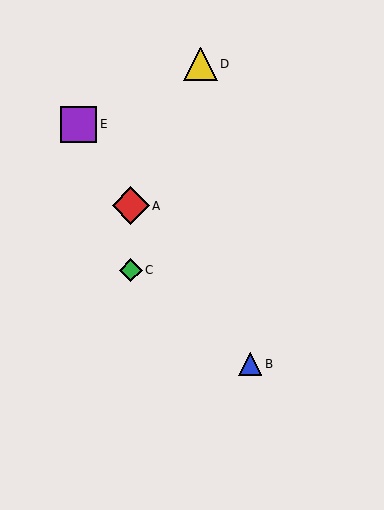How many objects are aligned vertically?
2 objects (A, C) are aligned vertically.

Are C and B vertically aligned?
No, C is at x≈131 and B is at x≈250.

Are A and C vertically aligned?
Yes, both are at x≈131.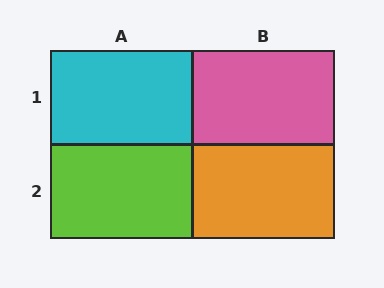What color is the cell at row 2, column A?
Lime.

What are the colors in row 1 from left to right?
Cyan, pink.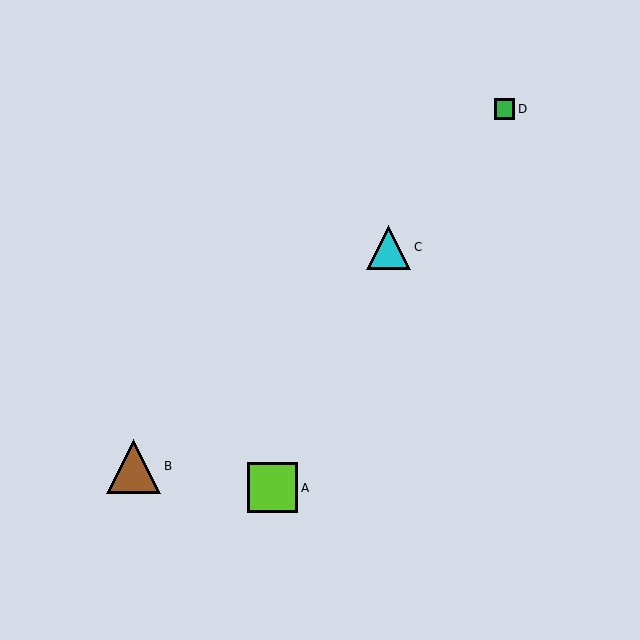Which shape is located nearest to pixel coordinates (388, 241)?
The cyan triangle (labeled C) at (389, 247) is nearest to that location.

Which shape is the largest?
The brown triangle (labeled B) is the largest.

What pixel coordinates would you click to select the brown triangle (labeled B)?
Click at (134, 466) to select the brown triangle B.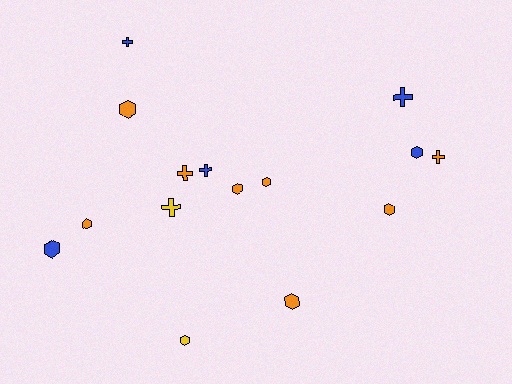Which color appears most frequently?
Orange, with 8 objects.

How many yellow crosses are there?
There is 1 yellow cross.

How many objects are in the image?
There are 15 objects.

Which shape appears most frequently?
Hexagon, with 9 objects.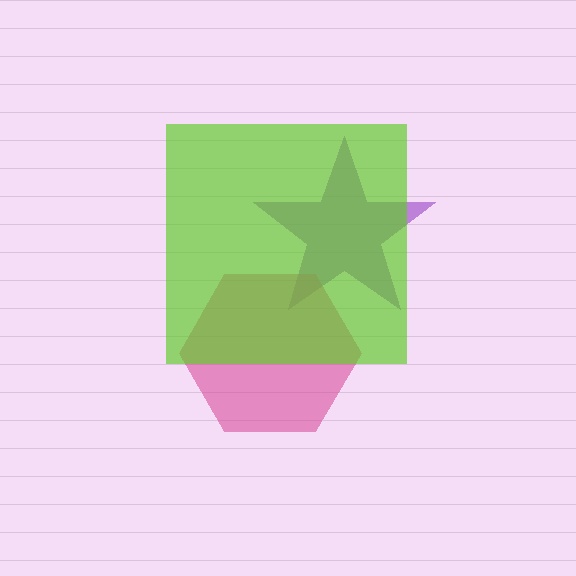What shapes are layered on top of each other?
The layered shapes are: a purple star, a magenta hexagon, a lime square.